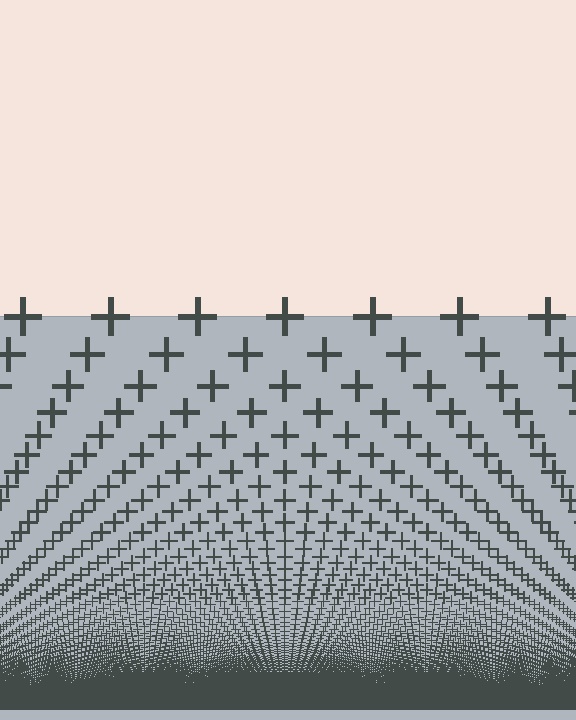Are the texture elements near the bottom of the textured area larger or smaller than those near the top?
Smaller. The gradient is inverted — elements near the bottom are smaller and denser.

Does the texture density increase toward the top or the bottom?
Density increases toward the bottom.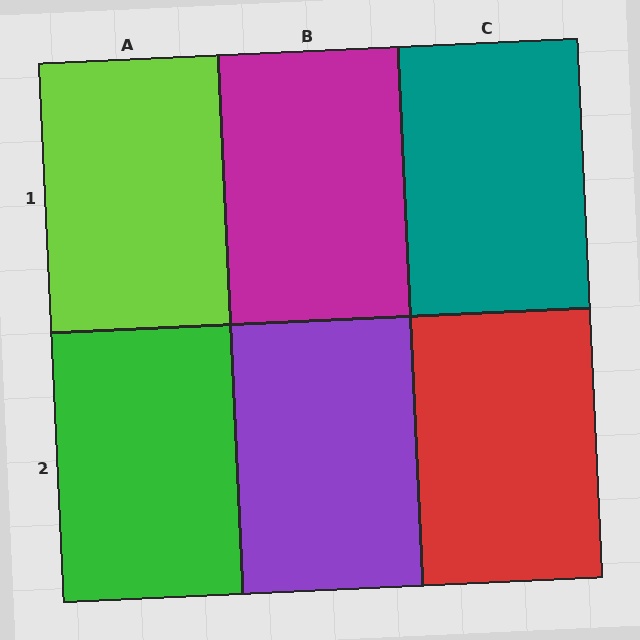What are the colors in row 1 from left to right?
Lime, magenta, teal.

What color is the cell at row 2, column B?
Purple.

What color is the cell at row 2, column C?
Red.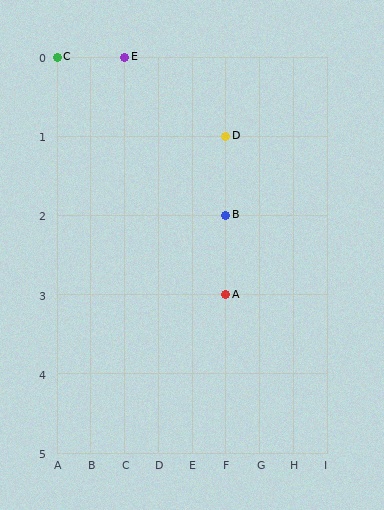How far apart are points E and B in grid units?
Points E and B are 3 columns and 2 rows apart (about 3.6 grid units diagonally).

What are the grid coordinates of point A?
Point A is at grid coordinates (F, 3).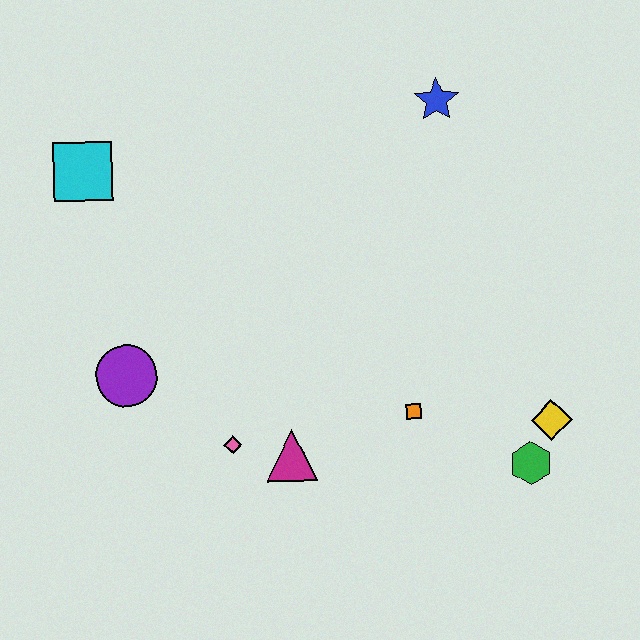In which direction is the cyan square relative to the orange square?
The cyan square is to the left of the orange square.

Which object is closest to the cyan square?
The purple circle is closest to the cyan square.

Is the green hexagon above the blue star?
No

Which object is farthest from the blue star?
The purple circle is farthest from the blue star.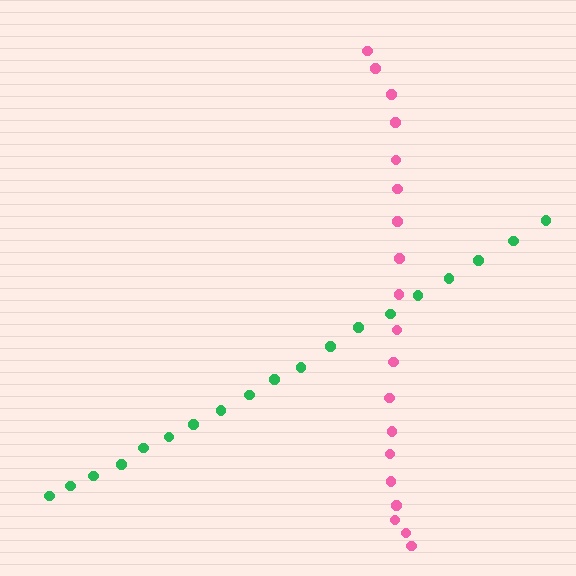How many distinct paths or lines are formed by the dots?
There are 2 distinct paths.